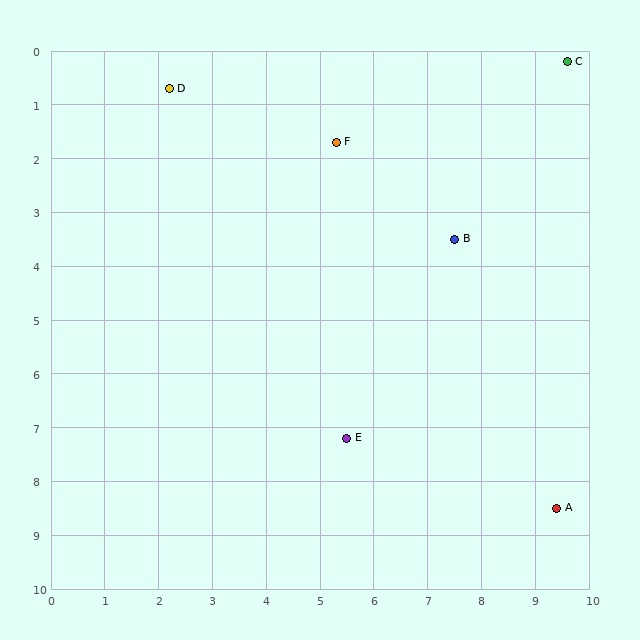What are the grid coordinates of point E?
Point E is at approximately (5.5, 7.2).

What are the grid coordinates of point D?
Point D is at approximately (2.2, 0.7).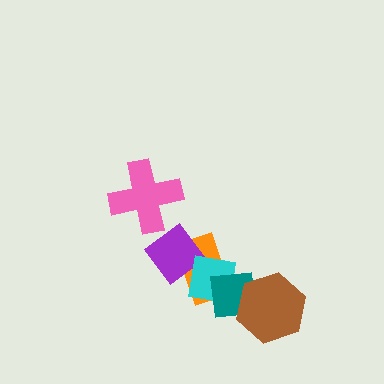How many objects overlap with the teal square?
3 objects overlap with the teal square.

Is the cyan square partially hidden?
Yes, it is partially covered by another shape.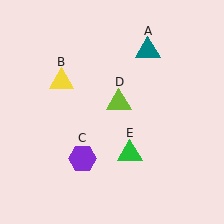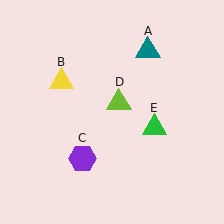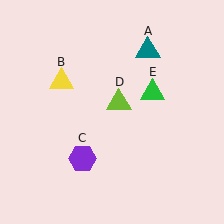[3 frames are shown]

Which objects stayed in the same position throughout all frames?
Teal triangle (object A) and yellow triangle (object B) and purple hexagon (object C) and lime triangle (object D) remained stationary.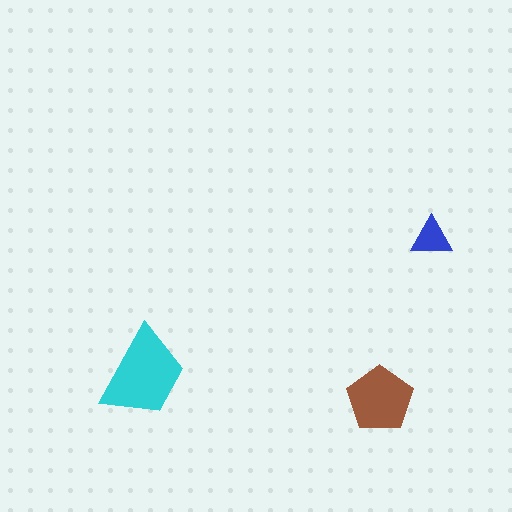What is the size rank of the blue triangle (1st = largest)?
3rd.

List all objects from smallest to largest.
The blue triangle, the brown pentagon, the cyan trapezoid.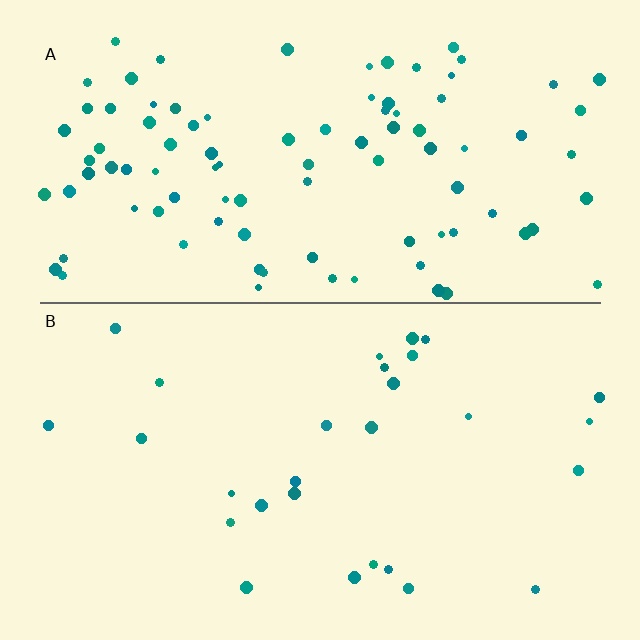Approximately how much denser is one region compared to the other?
Approximately 3.4× — region A over region B.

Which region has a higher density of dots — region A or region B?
A (the top).